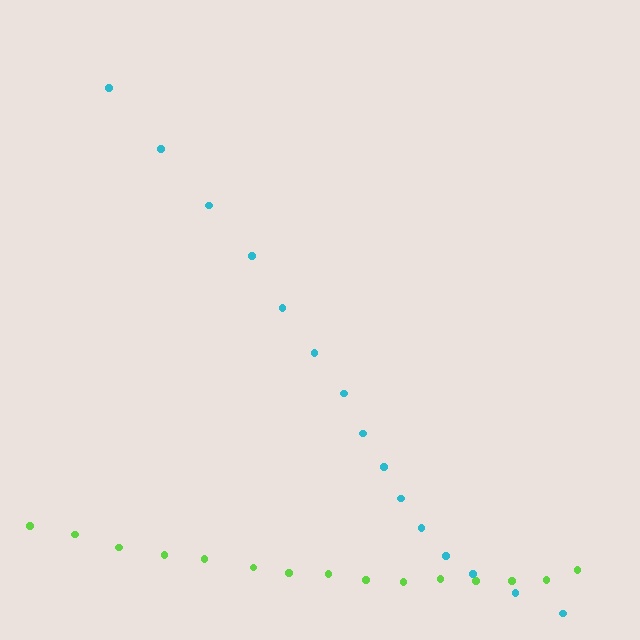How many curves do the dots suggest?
There are 2 distinct paths.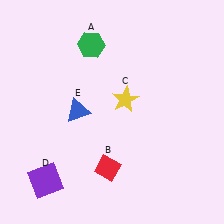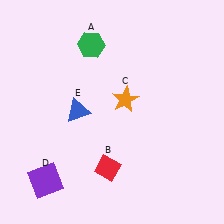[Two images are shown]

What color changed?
The star (C) changed from yellow in Image 1 to orange in Image 2.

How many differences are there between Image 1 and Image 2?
There is 1 difference between the two images.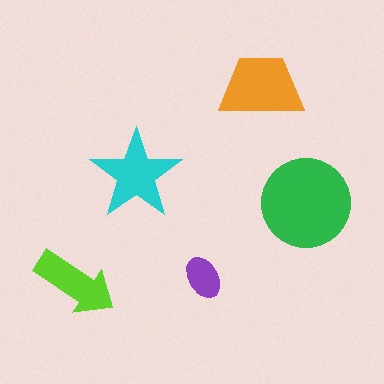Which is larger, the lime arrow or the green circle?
The green circle.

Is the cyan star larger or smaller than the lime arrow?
Larger.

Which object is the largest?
The green circle.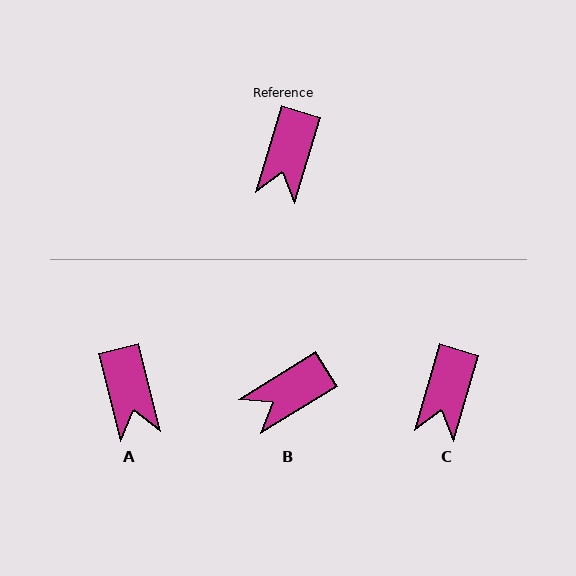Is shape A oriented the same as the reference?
No, it is off by about 30 degrees.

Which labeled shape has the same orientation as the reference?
C.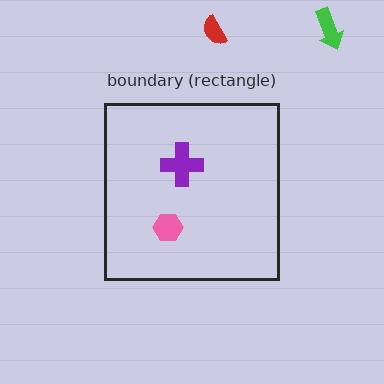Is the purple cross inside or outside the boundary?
Inside.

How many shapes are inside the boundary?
2 inside, 2 outside.